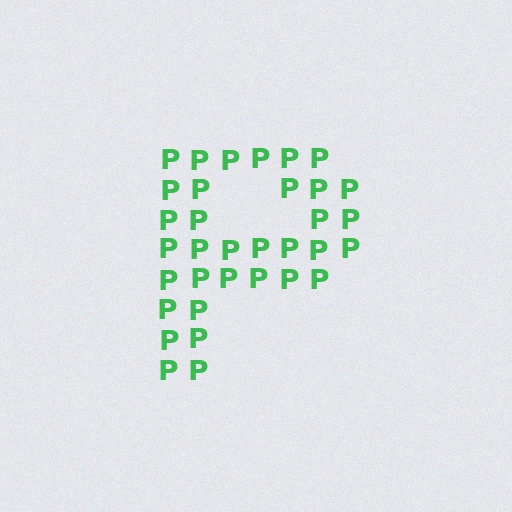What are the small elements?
The small elements are letter P's.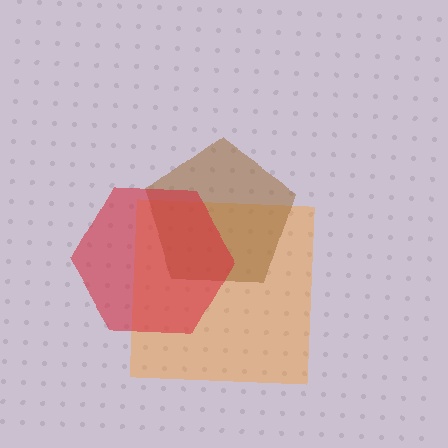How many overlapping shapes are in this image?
There are 3 overlapping shapes in the image.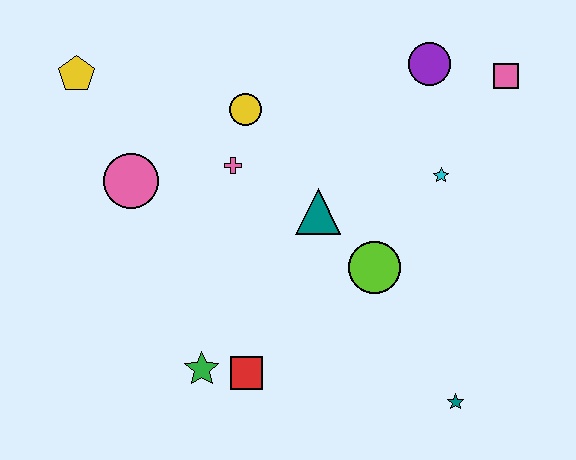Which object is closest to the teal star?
The lime circle is closest to the teal star.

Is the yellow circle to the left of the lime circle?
Yes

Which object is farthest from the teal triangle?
The yellow pentagon is farthest from the teal triangle.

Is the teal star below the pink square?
Yes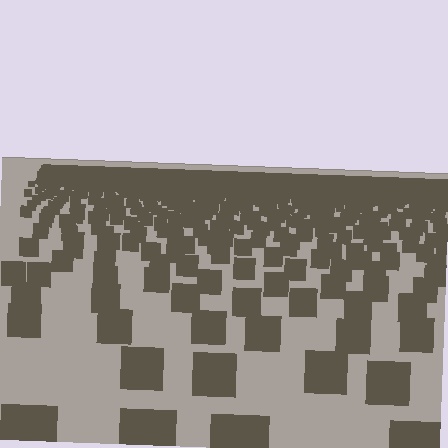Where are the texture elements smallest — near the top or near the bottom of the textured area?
Near the top.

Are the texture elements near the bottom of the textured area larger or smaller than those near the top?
Larger. Near the bottom, elements are closer to the viewer and appear at a bigger on-screen size.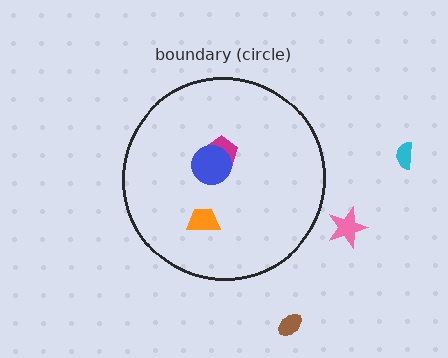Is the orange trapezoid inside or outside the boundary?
Inside.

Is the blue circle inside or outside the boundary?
Inside.